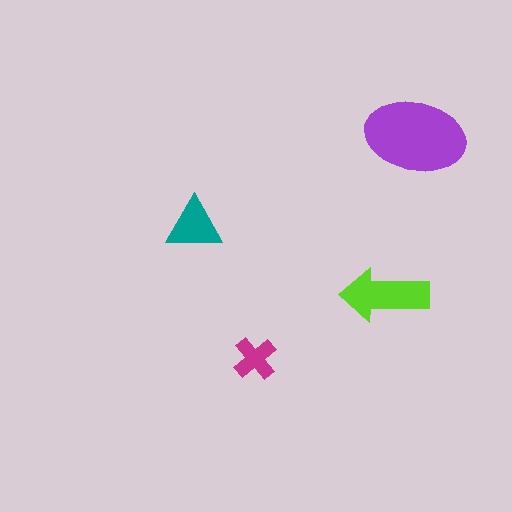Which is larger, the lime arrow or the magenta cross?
The lime arrow.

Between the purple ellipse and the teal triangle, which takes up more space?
The purple ellipse.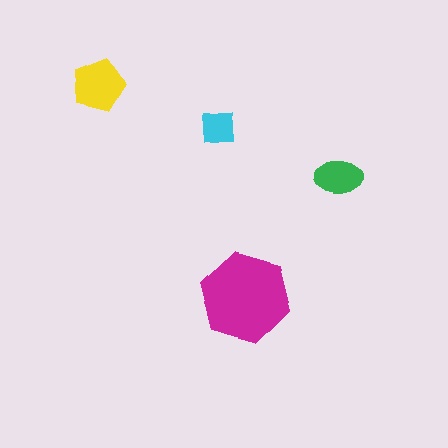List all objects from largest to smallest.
The magenta hexagon, the yellow pentagon, the green ellipse, the cyan square.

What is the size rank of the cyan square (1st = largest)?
4th.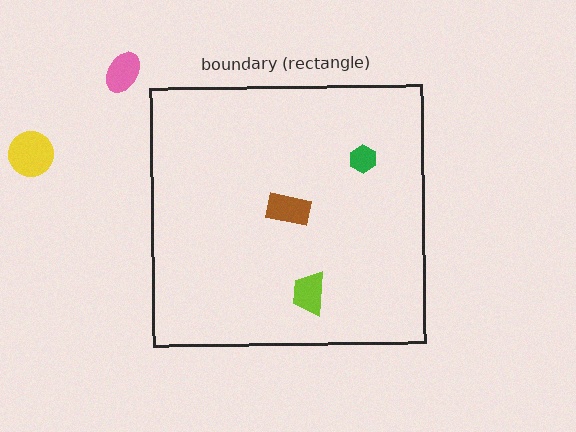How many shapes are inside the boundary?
3 inside, 2 outside.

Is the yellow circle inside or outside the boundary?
Outside.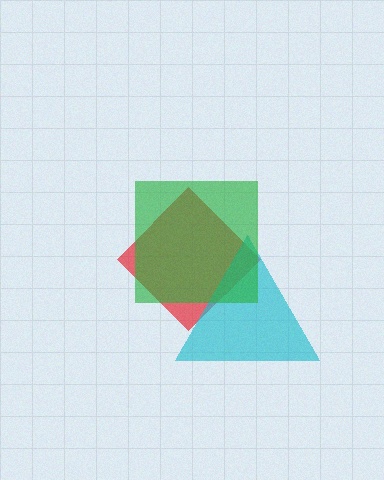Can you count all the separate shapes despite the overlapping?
Yes, there are 3 separate shapes.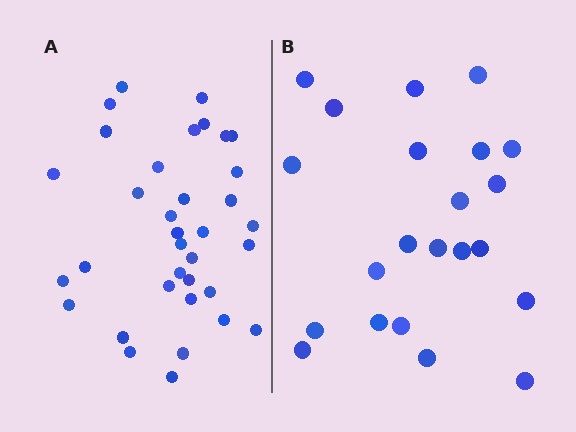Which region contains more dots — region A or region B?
Region A (the left region) has more dots.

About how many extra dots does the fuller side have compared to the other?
Region A has approximately 15 more dots than region B.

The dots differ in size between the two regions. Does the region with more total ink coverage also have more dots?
No. Region B has more total ink coverage because its dots are larger, but region A actually contains more individual dots. Total area can be misleading — the number of items is what matters here.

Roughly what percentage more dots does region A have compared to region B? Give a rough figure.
About 60% more.